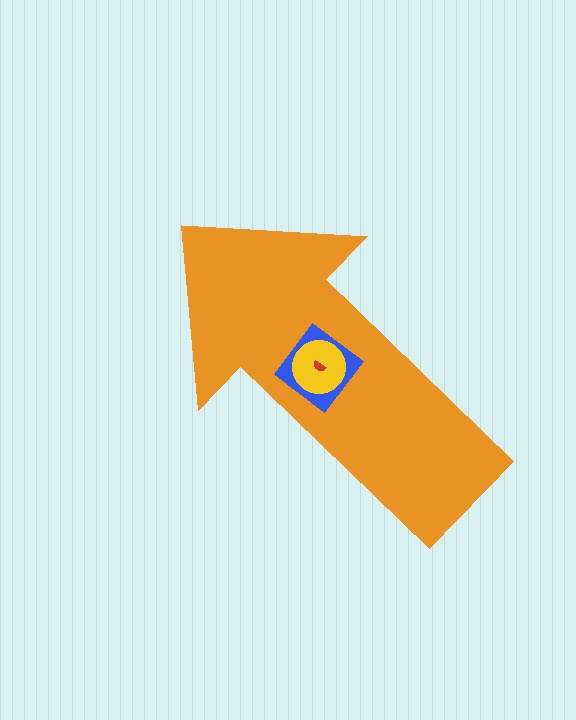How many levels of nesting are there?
4.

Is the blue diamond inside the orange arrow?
Yes.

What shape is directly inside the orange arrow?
The blue diamond.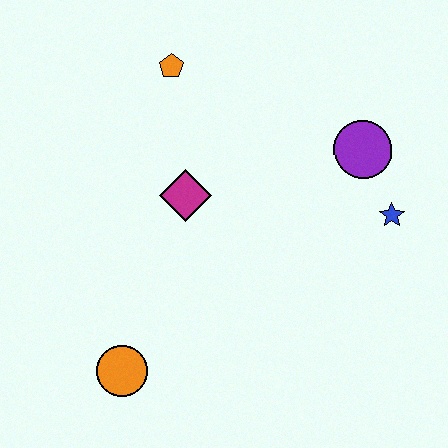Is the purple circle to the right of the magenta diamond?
Yes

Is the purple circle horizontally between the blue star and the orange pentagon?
Yes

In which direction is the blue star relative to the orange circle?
The blue star is to the right of the orange circle.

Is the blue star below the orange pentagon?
Yes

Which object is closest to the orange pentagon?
The magenta diamond is closest to the orange pentagon.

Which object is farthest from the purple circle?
The orange circle is farthest from the purple circle.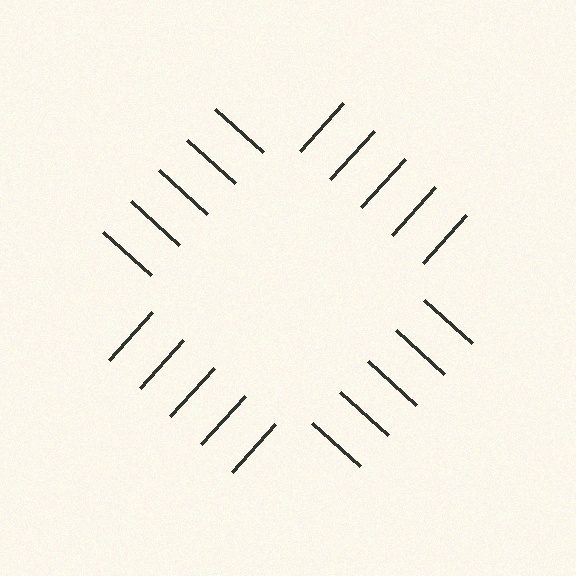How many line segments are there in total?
20 — 5 along each of the 4 edges.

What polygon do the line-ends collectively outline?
An illusory square — the line segments terminate on its edges but no continuous stroke is drawn.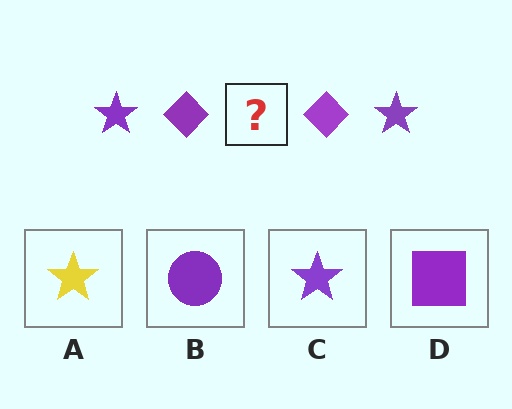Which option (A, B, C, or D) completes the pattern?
C.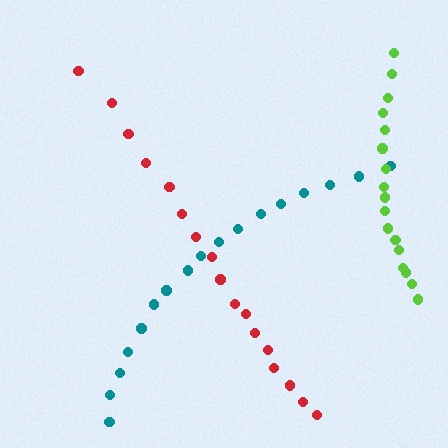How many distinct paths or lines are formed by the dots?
There are 3 distinct paths.